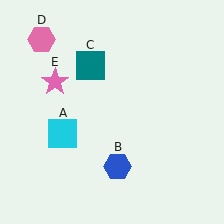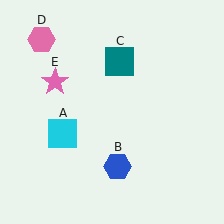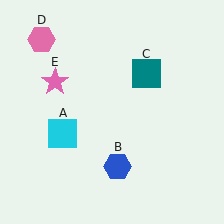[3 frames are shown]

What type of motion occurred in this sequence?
The teal square (object C) rotated clockwise around the center of the scene.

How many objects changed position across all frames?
1 object changed position: teal square (object C).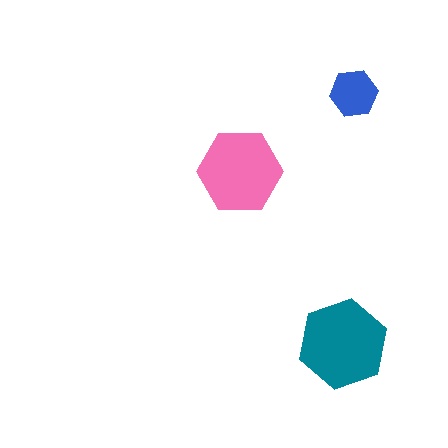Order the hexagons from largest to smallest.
the teal one, the pink one, the blue one.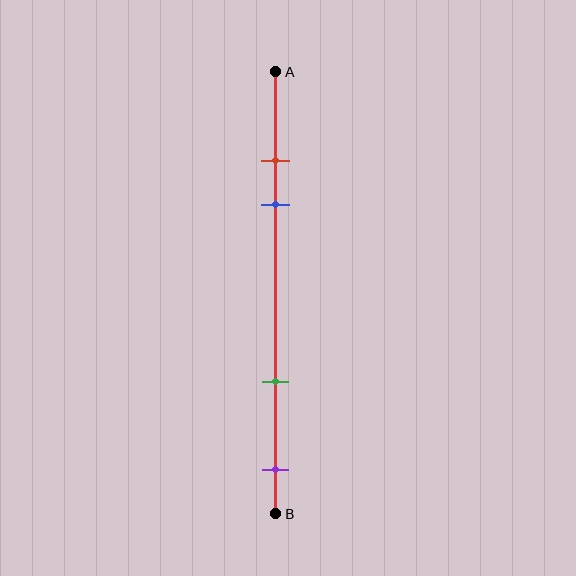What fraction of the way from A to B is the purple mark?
The purple mark is approximately 90% (0.9) of the way from A to B.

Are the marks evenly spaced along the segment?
No, the marks are not evenly spaced.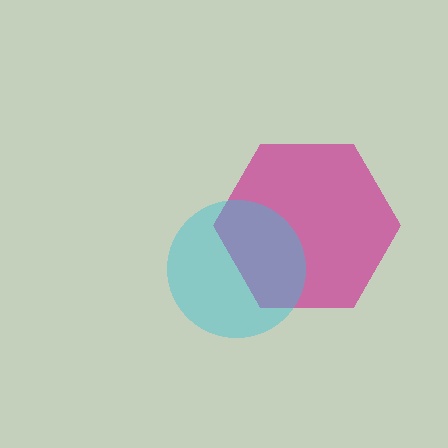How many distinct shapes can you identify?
There are 2 distinct shapes: a magenta hexagon, a cyan circle.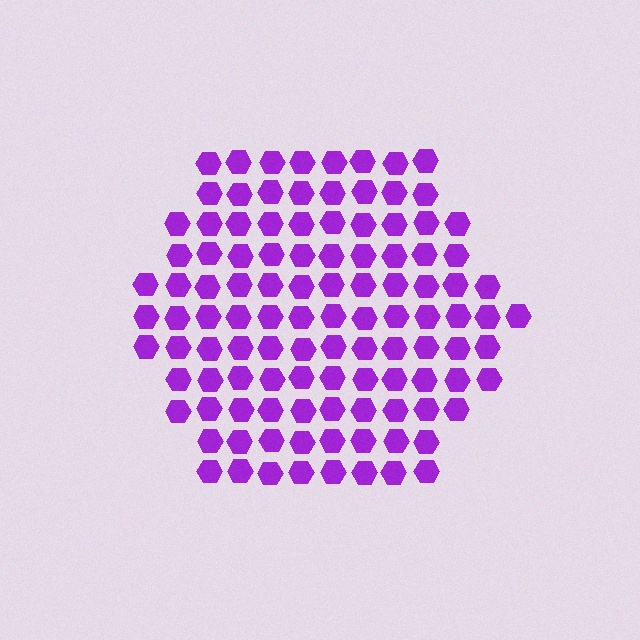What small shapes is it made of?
It is made of small hexagons.